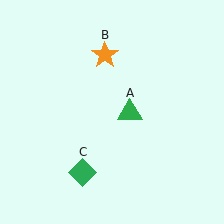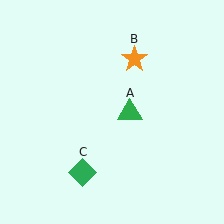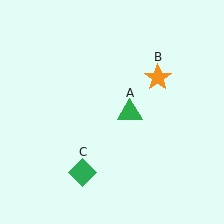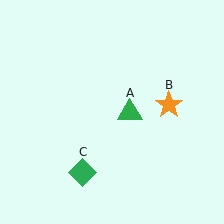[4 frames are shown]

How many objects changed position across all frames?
1 object changed position: orange star (object B).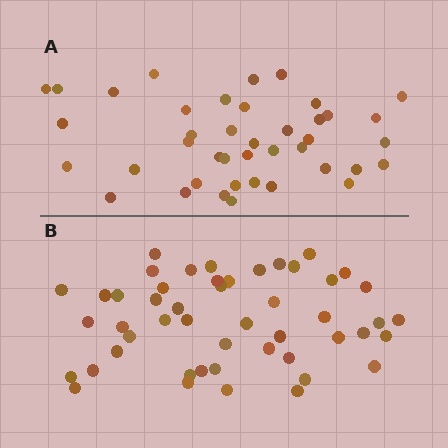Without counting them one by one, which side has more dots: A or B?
Region B (the bottom region) has more dots.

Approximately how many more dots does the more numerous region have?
Region B has roughly 8 or so more dots than region A.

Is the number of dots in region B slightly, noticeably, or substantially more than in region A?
Region B has only slightly more — the two regions are fairly close. The ratio is roughly 1.2 to 1.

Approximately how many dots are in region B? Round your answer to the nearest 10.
About 50 dots. (The exact count is 49, which rounds to 50.)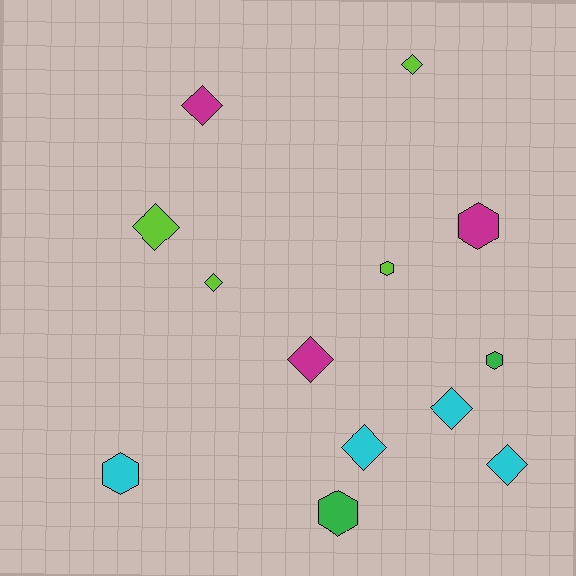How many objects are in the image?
There are 13 objects.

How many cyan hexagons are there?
There is 1 cyan hexagon.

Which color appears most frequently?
Cyan, with 4 objects.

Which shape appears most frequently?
Diamond, with 8 objects.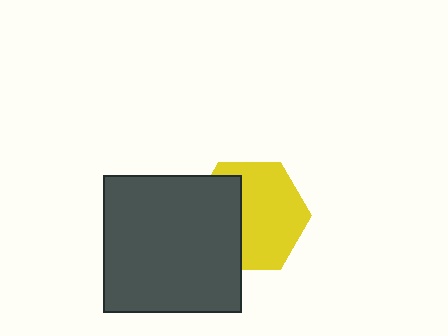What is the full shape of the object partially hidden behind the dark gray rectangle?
The partially hidden object is a yellow hexagon.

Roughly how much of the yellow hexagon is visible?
About half of it is visible (roughly 63%).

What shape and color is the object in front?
The object in front is a dark gray rectangle.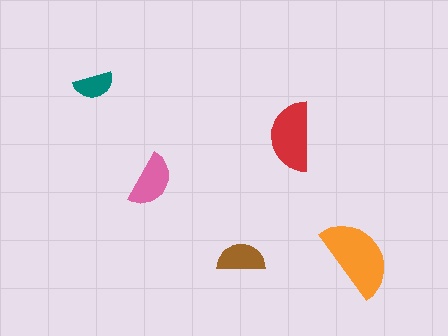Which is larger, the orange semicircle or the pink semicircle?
The orange one.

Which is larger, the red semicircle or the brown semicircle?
The red one.